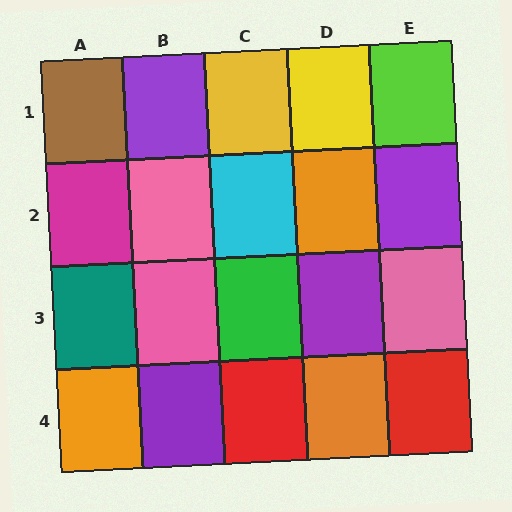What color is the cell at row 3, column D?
Purple.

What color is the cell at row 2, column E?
Purple.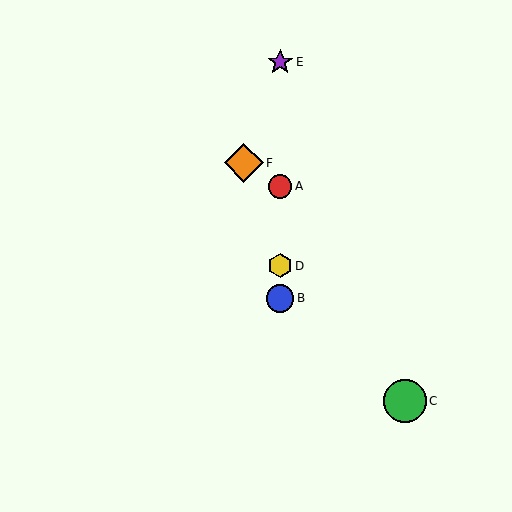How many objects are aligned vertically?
4 objects (A, B, D, E) are aligned vertically.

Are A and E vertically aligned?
Yes, both are at x≈280.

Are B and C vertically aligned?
No, B is at x≈280 and C is at x≈405.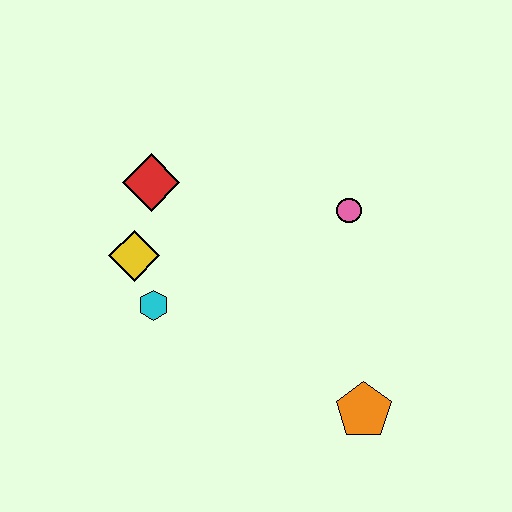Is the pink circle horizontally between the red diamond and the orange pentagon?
Yes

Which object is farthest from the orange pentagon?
The red diamond is farthest from the orange pentagon.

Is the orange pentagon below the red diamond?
Yes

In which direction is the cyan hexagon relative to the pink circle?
The cyan hexagon is to the left of the pink circle.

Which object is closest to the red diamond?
The yellow diamond is closest to the red diamond.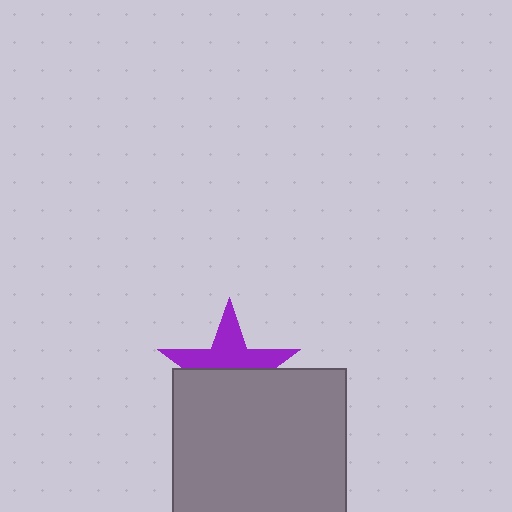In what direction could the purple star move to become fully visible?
The purple star could move up. That would shift it out from behind the gray rectangle entirely.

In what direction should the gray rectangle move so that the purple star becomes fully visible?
The gray rectangle should move down. That is the shortest direction to clear the overlap and leave the purple star fully visible.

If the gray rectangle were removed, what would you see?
You would see the complete purple star.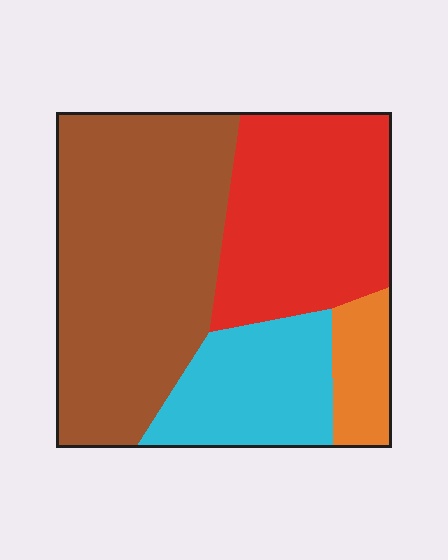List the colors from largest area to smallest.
From largest to smallest: brown, red, cyan, orange.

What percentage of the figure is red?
Red takes up about one third (1/3) of the figure.